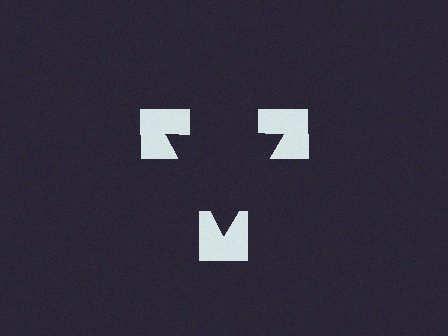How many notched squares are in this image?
There are 3 — one at each vertex of the illusory triangle.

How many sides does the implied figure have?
3 sides.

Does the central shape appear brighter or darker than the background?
It typically appears slightly darker than the background, even though no actual brightness change is drawn.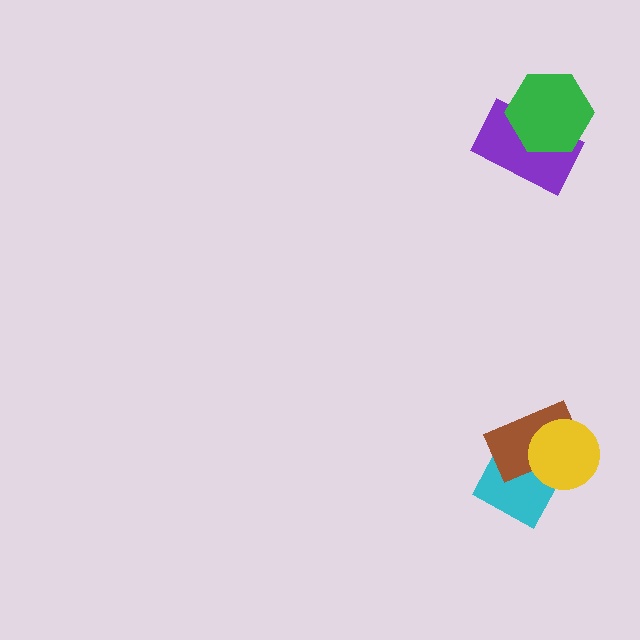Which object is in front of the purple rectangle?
The green hexagon is in front of the purple rectangle.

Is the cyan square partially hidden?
Yes, it is partially covered by another shape.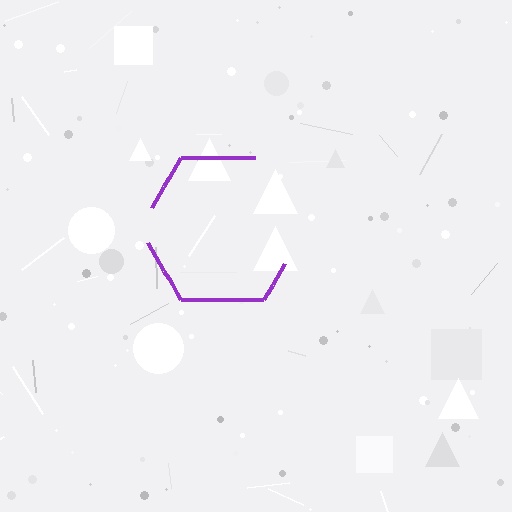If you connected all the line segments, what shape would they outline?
They would outline a hexagon.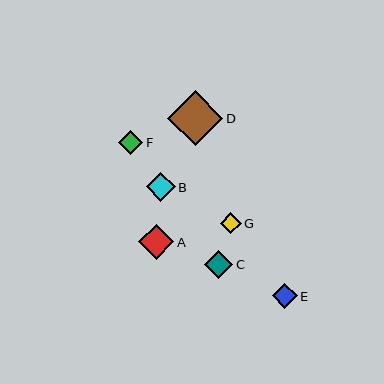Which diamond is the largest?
Diamond D is the largest with a size of approximately 55 pixels.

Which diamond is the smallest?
Diamond G is the smallest with a size of approximately 21 pixels.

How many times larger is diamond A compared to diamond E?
Diamond A is approximately 1.4 times the size of diamond E.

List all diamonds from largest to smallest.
From largest to smallest: D, A, B, C, E, F, G.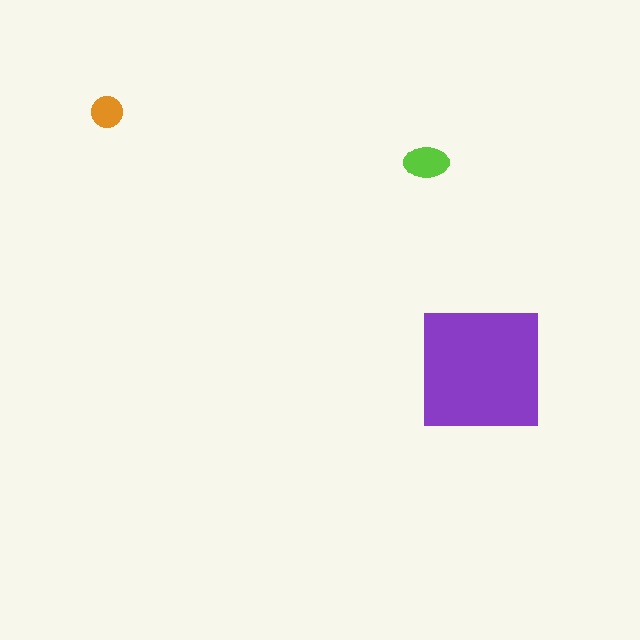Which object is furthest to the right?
The purple square is rightmost.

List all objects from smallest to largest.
The orange circle, the lime ellipse, the purple square.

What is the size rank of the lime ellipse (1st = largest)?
2nd.